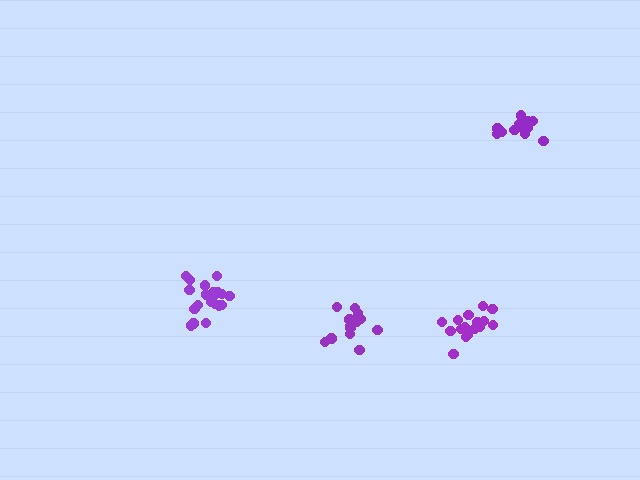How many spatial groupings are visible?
There are 4 spatial groupings.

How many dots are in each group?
Group 1: 15 dots, Group 2: 14 dots, Group 3: 17 dots, Group 4: 20 dots (66 total).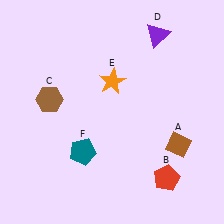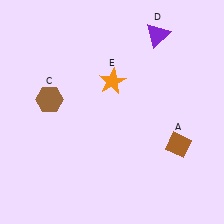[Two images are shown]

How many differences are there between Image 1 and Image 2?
There are 2 differences between the two images.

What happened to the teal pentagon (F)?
The teal pentagon (F) was removed in Image 2. It was in the bottom-left area of Image 1.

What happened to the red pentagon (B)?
The red pentagon (B) was removed in Image 2. It was in the bottom-right area of Image 1.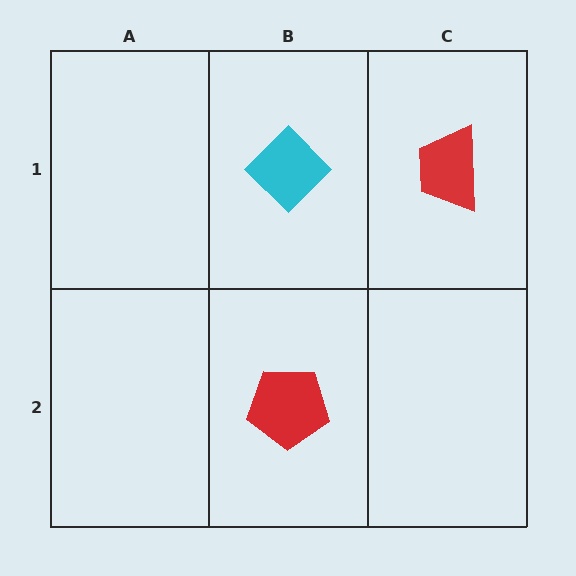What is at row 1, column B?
A cyan diamond.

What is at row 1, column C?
A red trapezoid.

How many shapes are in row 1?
2 shapes.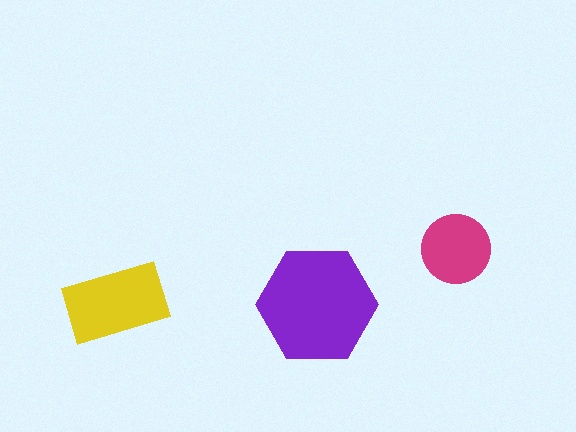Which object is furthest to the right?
The magenta circle is rightmost.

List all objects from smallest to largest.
The magenta circle, the yellow rectangle, the purple hexagon.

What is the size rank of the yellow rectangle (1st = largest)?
2nd.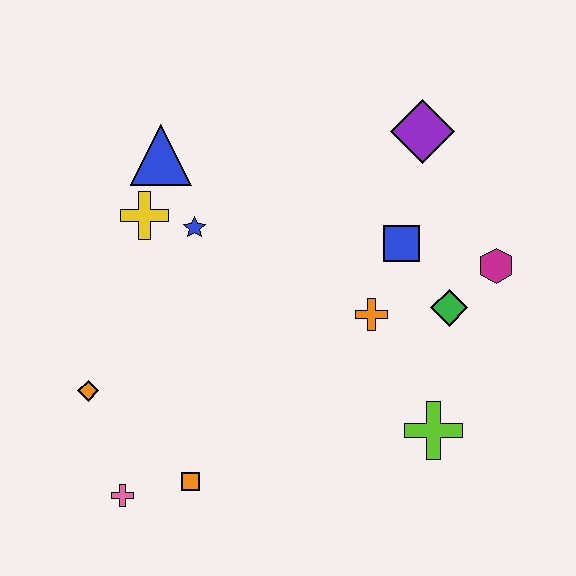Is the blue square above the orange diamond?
Yes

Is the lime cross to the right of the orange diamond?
Yes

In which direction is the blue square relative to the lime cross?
The blue square is above the lime cross.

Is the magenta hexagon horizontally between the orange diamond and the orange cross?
No